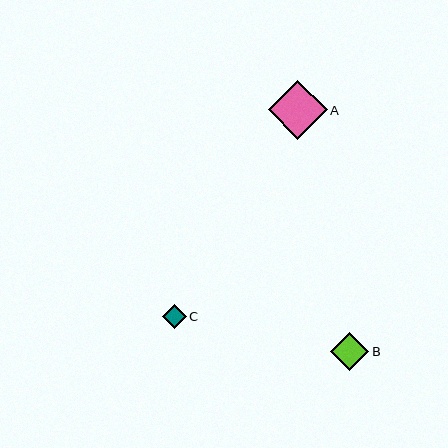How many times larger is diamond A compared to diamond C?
Diamond A is approximately 2.5 times the size of diamond C.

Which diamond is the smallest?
Diamond C is the smallest with a size of approximately 24 pixels.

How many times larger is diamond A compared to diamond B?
Diamond A is approximately 1.5 times the size of diamond B.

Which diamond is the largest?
Diamond A is the largest with a size of approximately 59 pixels.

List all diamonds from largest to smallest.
From largest to smallest: A, B, C.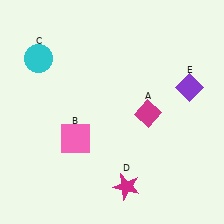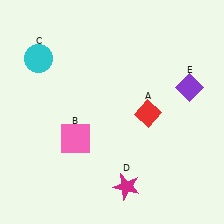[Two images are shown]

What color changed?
The diamond (A) changed from magenta in Image 1 to red in Image 2.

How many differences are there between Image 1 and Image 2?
There is 1 difference between the two images.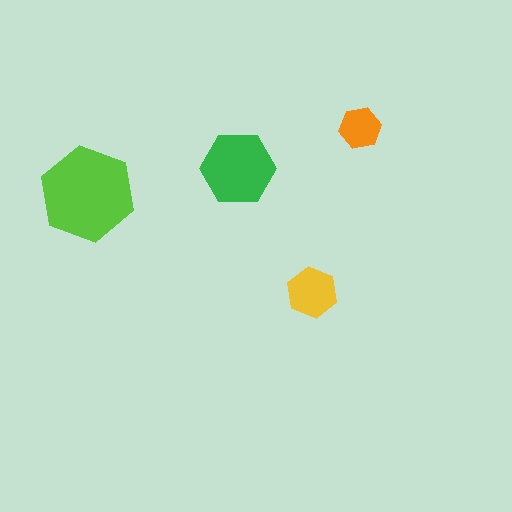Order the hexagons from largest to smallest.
the lime one, the green one, the yellow one, the orange one.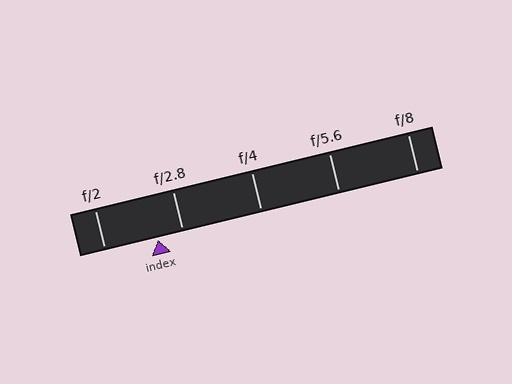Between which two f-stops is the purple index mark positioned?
The index mark is between f/2 and f/2.8.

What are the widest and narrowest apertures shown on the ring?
The widest aperture shown is f/2 and the narrowest is f/8.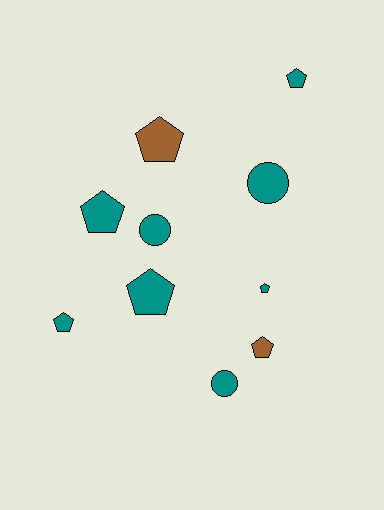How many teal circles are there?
There are 3 teal circles.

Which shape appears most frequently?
Pentagon, with 7 objects.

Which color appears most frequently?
Teal, with 8 objects.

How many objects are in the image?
There are 10 objects.